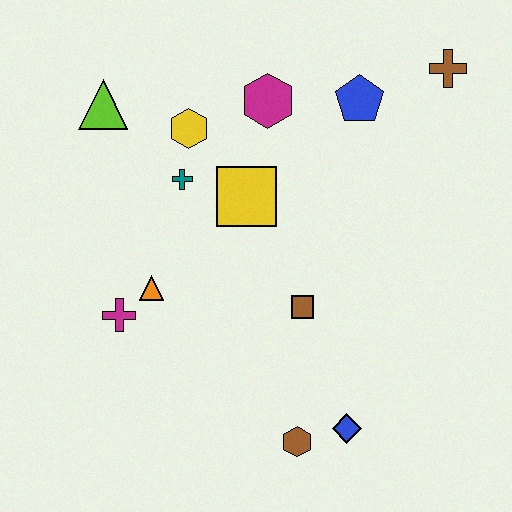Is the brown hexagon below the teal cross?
Yes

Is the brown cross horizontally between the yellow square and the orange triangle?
No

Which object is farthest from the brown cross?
The magenta cross is farthest from the brown cross.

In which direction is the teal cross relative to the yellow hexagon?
The teal cross is below the yellow hexagon.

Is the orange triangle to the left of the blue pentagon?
Yes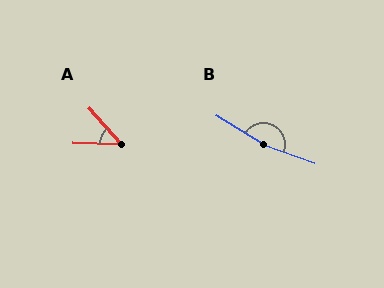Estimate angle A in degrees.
Approximately 47 degrees.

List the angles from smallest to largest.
A (47°), B (167°).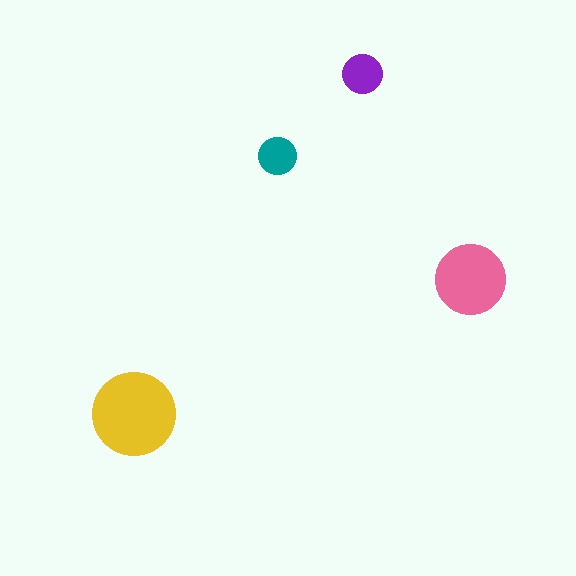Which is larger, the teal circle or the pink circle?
The pink one.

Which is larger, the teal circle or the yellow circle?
The yellow one.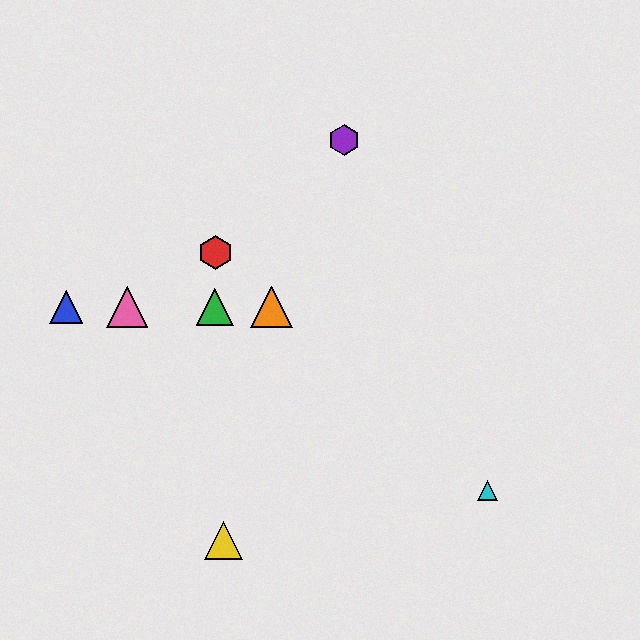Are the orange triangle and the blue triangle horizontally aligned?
Yes, both are at y≈307.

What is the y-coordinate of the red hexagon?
The red hexagon is at y≈253.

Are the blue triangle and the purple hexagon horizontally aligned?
No, the blue triangle is at y≈307 and the purple hexagon is at y≈140.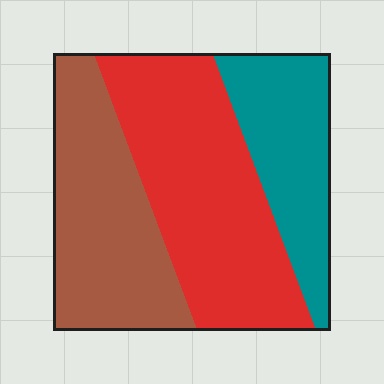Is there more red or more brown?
Red.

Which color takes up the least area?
Teal, at roughly 25%.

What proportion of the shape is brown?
Brown takes up between a quarter and a half of the shape.